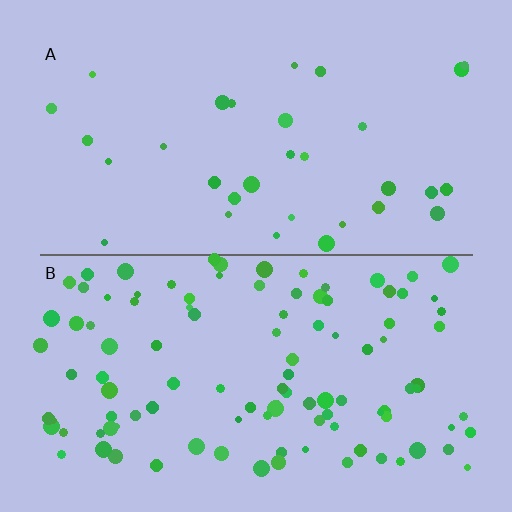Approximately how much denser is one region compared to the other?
Approximately 3.3× — region B over region A.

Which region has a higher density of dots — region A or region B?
B (the bottom).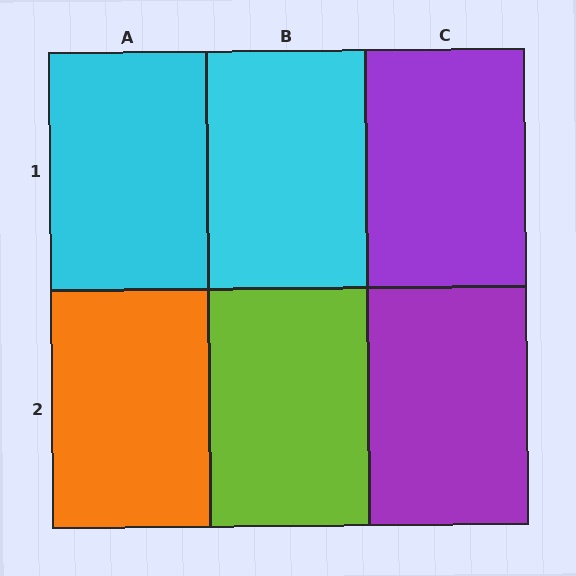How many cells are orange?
1 cell is orange.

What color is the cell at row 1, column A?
Cyan.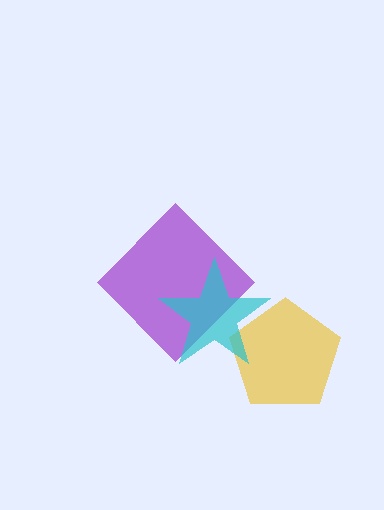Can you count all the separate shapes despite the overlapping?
Yes, there are 3 separate shapes.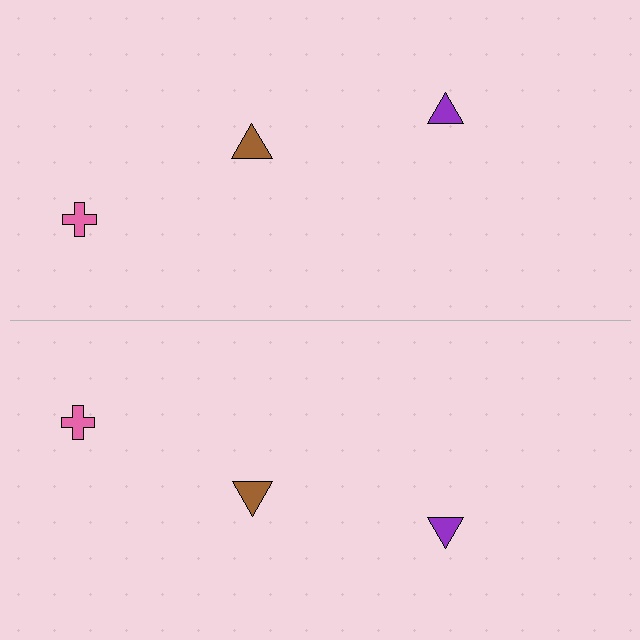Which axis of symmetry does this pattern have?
The pattern has a horizontal axis of symmetry running through the center of the image.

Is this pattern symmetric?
Yes, this pattern has bilateral (reflection) symmetry.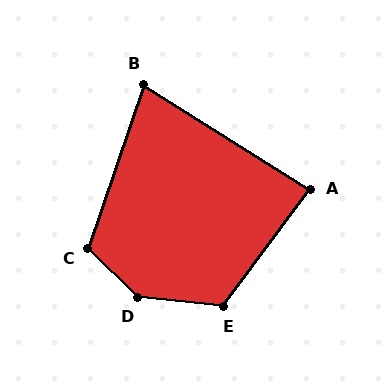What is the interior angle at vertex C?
Approximately 116 degrees (obtuse).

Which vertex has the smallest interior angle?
B, at approximately 76 degrees.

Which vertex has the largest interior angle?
D, at approximately 142 degrees.